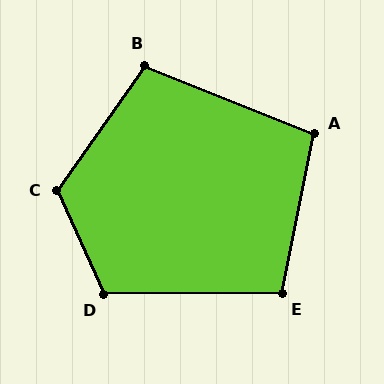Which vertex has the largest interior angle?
C, at approximately 121 degrees.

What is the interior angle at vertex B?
Approximately 103 degrees (obtuse).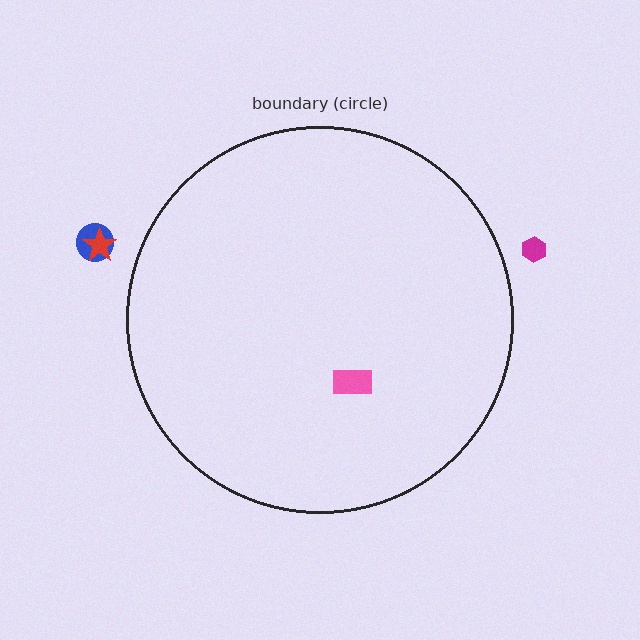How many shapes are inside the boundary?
1 inside, 3 outside.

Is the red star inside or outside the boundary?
Outside.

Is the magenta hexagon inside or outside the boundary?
Outside.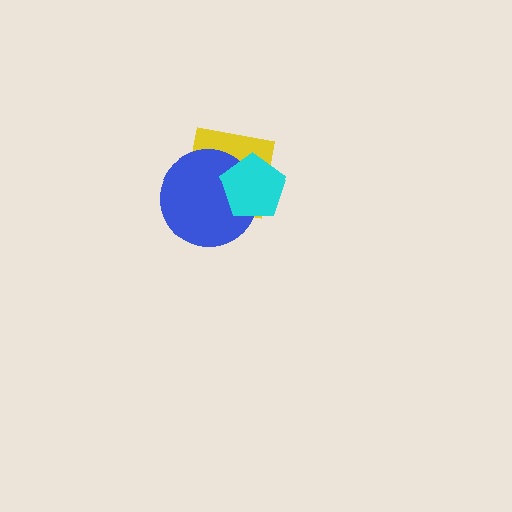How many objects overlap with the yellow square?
2 objects overlap with the yellow square.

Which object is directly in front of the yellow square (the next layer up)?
The blue circle is directly in front of the yellow square.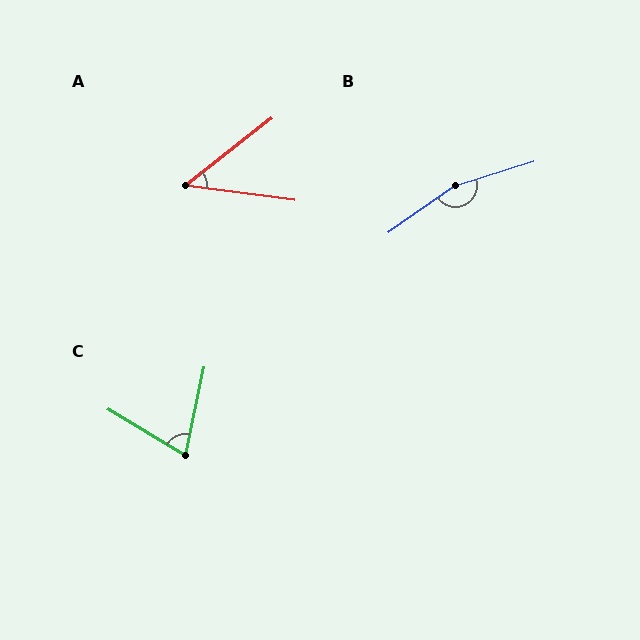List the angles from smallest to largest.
A (46°), C (71°), B (162°).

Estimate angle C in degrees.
Approximately 71 degrees.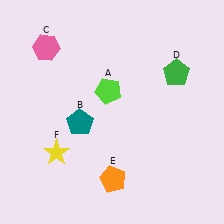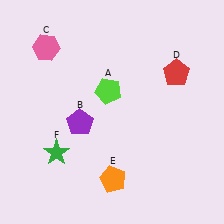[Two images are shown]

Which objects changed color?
B changed from teal to purple. D changed from green to red. F changed from yellow to green.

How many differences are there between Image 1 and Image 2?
There are 3 differences between the two images.